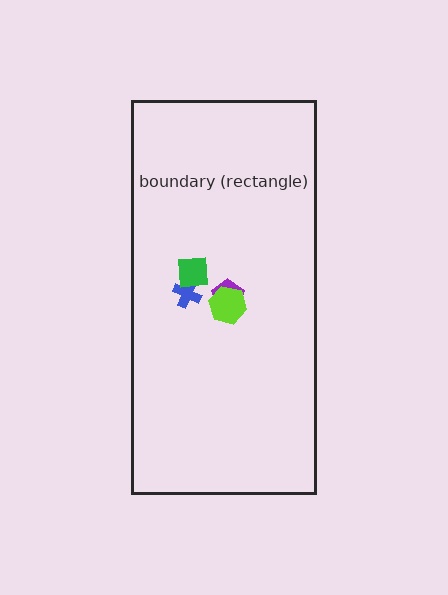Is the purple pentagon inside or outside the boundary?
Inside.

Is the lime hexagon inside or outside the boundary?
Inside.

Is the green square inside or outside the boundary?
Inside.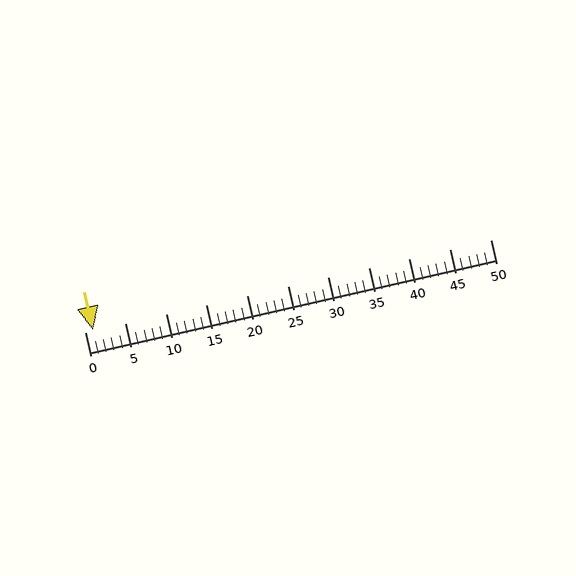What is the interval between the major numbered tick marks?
The major tick marks are spaced 5 units apart.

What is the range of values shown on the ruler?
The ruler shows values from 0 to 50.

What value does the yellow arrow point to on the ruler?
The yellow arrow points to approximately 1.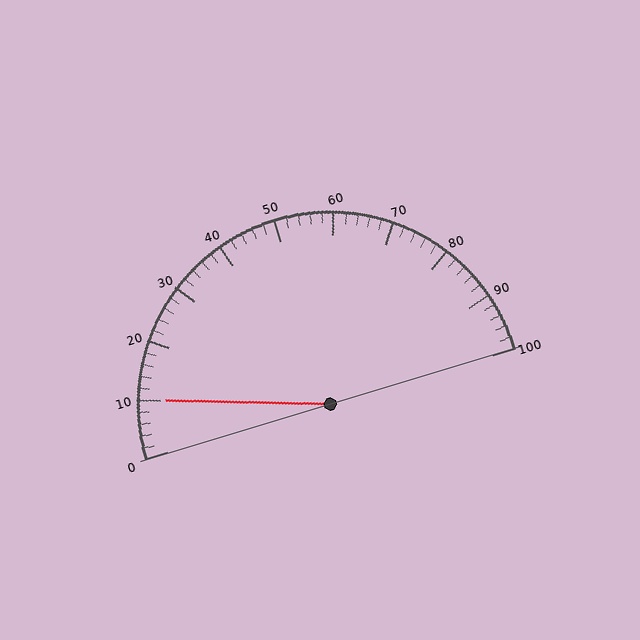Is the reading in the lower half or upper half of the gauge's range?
The reading is in the lower half of the range (0 to 100).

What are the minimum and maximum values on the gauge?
The gauge ranges from 0 to 100.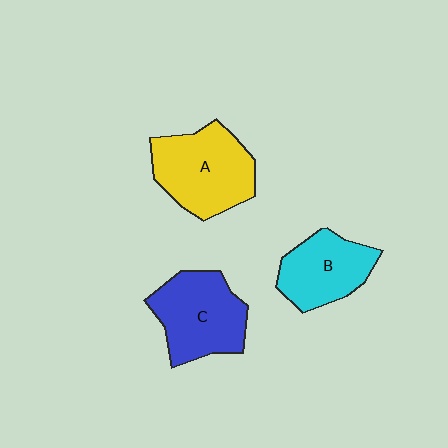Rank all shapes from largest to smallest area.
From largest to smallest: A (yellow), C (blue), B (cyan).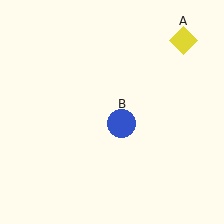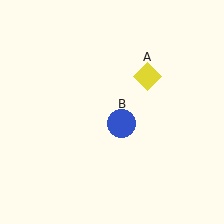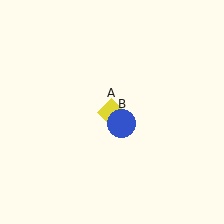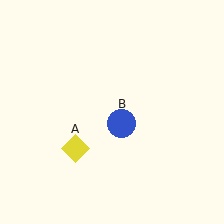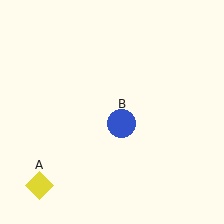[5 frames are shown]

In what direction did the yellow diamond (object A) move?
The yellow diamond (object A) moved down and to the left.